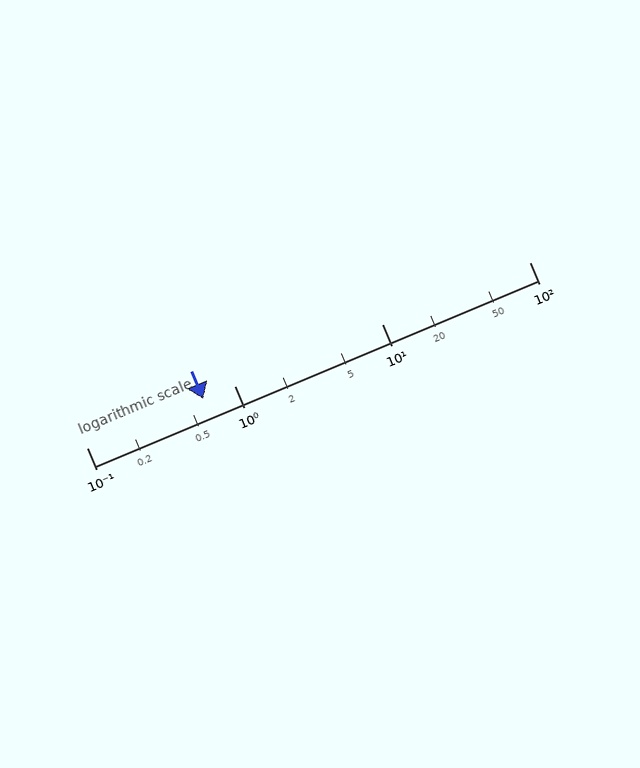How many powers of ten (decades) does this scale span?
The scale spans 3 decades, from 0.1 to 100.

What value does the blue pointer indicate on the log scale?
The pointer indicates approximately 0.62.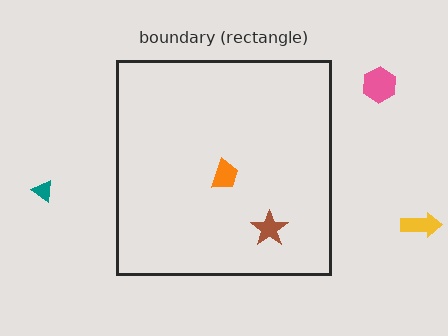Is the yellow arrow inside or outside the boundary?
Outside.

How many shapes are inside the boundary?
2 inside, 3 outside.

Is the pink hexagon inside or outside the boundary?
Outside.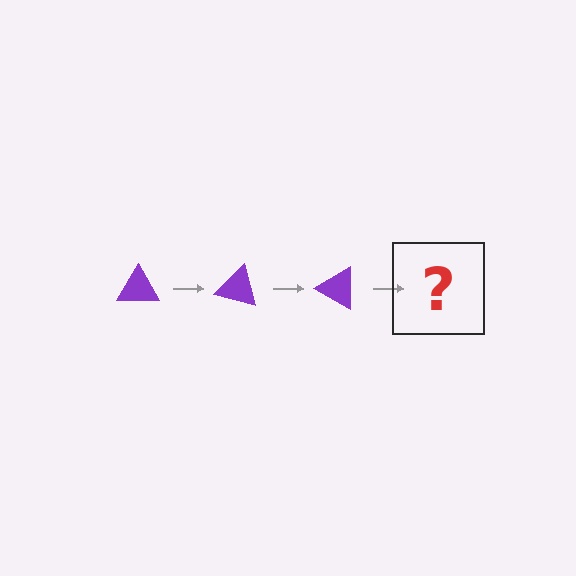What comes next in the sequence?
The next element should be a purple triangle rotated 45 degrees.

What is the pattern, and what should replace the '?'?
The pattern is that the triangle rotates 15 degrees each step. The '?' should be a purple triangle rotated 45 degrees.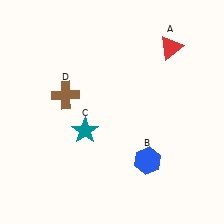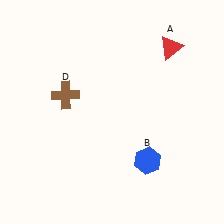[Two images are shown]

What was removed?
The teal star (C) was removed in Image 2.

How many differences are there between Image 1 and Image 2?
There is 1 difference between the two images.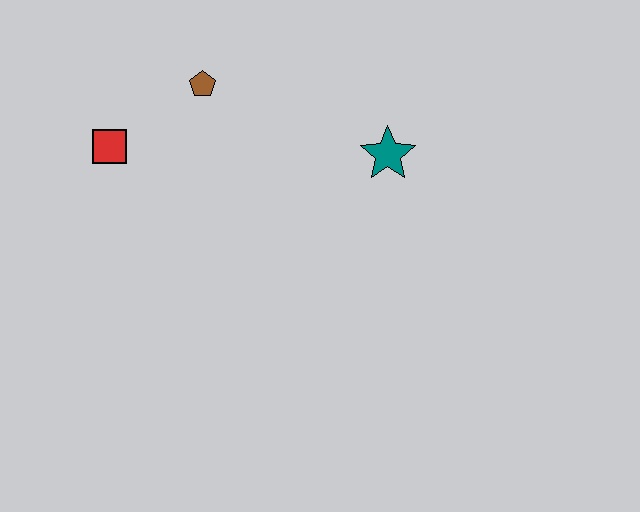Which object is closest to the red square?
The brown pentagon is closest to the red square.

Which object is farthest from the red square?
The teal star is farthest from the red square.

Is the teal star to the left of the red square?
No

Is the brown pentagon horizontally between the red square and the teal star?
Yes